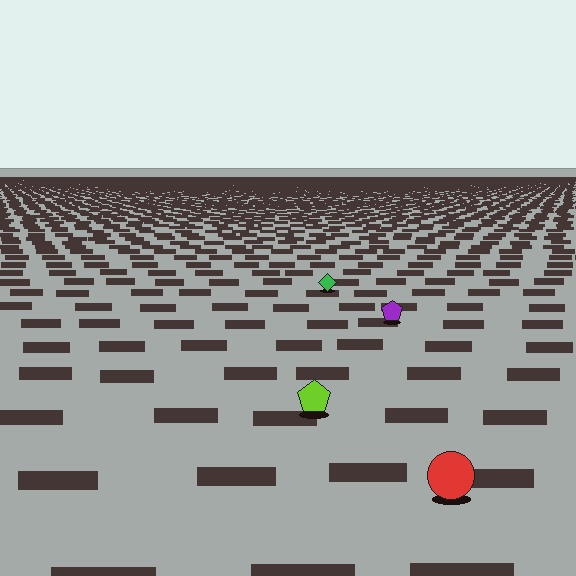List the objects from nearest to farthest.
From nearest to farthest: the red circle, the lime pentagon, the purple pentagon, the green diamond.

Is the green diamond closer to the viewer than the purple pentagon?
No. The purple pentagon is closer — you can tell from the texture gradient: the ground texture is coarser near it.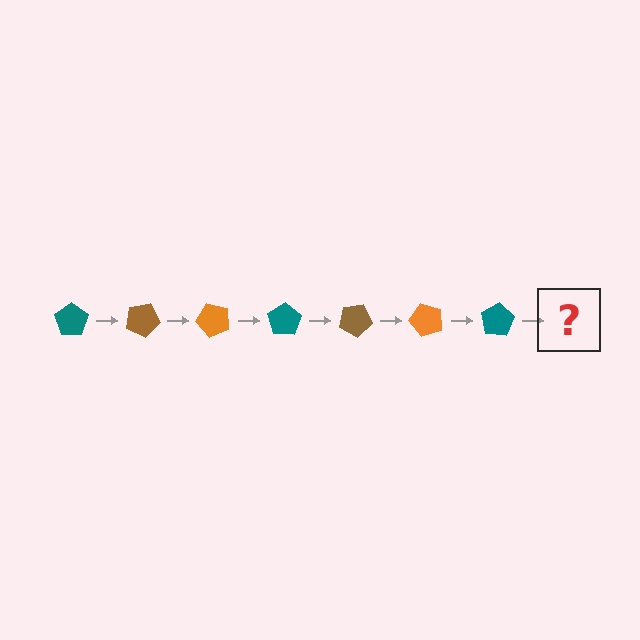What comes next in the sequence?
The next element should be a brown pentagon, rotated 175 degrees from the start.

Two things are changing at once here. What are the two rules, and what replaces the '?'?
The two rules are that it rotates 25 degrees each step and the color cycles through teal, brown, and orange. The '?' should be a brown pentagon, rotated 175 degrees from the start.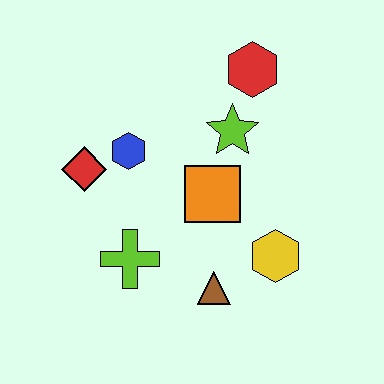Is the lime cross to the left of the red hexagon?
Yes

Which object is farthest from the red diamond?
The yellow hexagon is farthest from the red diamond.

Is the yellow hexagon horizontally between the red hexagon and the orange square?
No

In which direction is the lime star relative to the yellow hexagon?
The lime star is above the yellow hexagon.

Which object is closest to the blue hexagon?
The red diamond is closest to the blue hexagon.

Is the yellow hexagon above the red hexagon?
No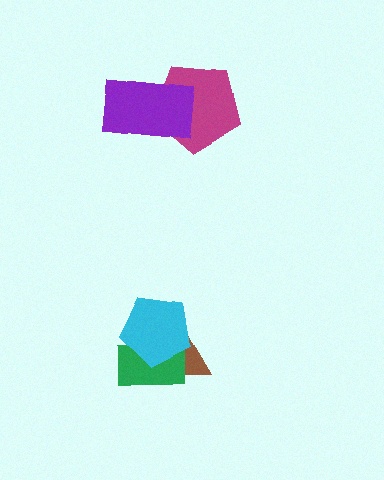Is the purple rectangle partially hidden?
No, no other shape covers it.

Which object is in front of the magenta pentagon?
The purple rectangle is in front of the magenta pentagon.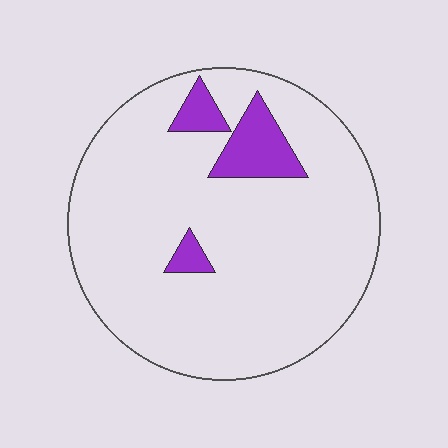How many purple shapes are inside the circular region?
3.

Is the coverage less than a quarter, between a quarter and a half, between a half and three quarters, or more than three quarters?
Less than a quarter.